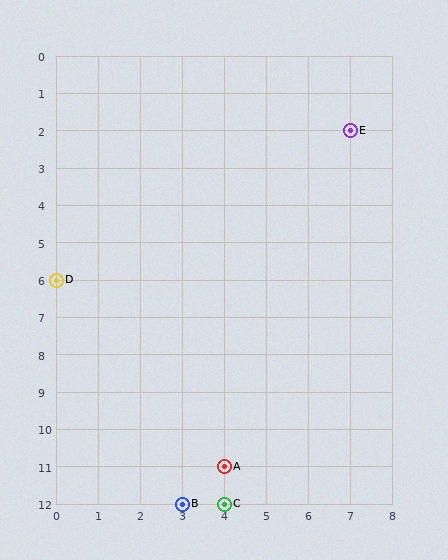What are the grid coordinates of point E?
Point E is at grid coordinates (7, 2).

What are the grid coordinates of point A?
Point A is at grid coordinates (4, 11).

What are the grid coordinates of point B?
Point B is at grid coordinates (3, 12).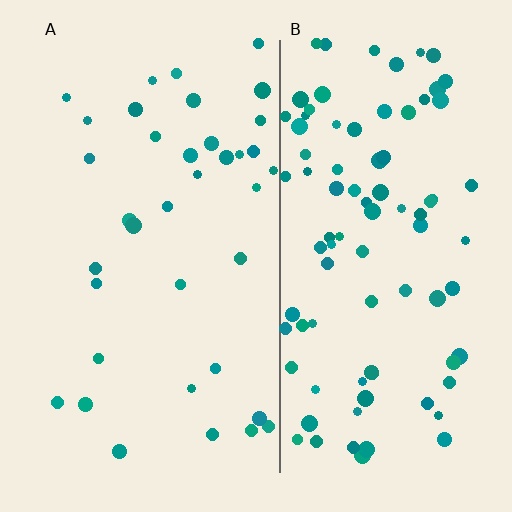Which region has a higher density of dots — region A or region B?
B (the right).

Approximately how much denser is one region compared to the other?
Approximately 2.5× — region B over region A.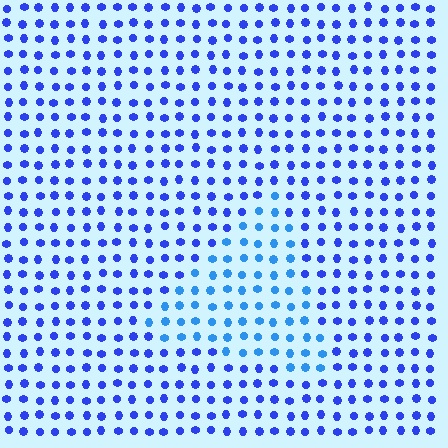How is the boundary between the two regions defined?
The boundary is defined purely by a slight shift in hue (about 26 degrees). Spacing, size, and orientation are identical on both sides.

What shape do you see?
I see a triangle.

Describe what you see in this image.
The image is filled with small blue elements in a uniform arrangement. A triangle-shaped region is visible where the elements are tinted to a slightly different hue, forming a subtle color boundary.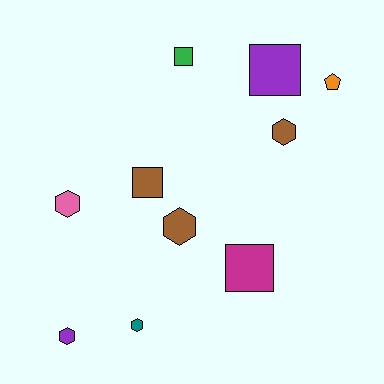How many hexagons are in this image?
There are 5 hexagons.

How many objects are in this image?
There are 10 objects.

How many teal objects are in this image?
There is 1 teal object.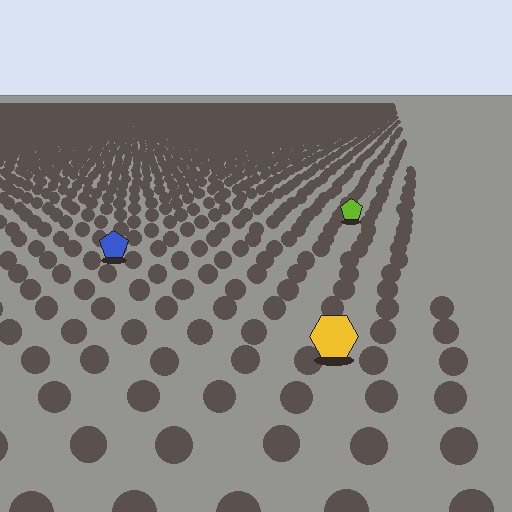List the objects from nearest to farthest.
From nearest to farthest: the yellow hexagon, the blue pentagon, the lime pentagon.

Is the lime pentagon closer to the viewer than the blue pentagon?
No. The blue pentagon is closer — you can tell from the texture gradient: the ground texture is coarser near it.